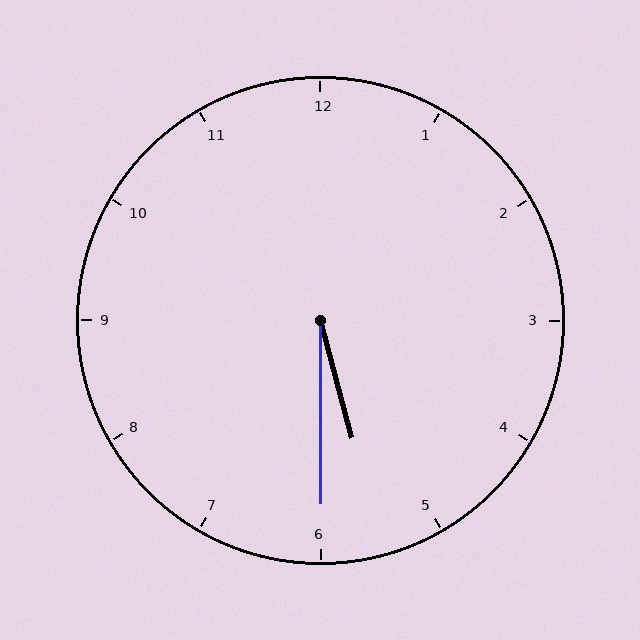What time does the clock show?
5:30.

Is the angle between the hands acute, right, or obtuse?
It is acute.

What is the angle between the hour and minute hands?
Approximately 15 degrees.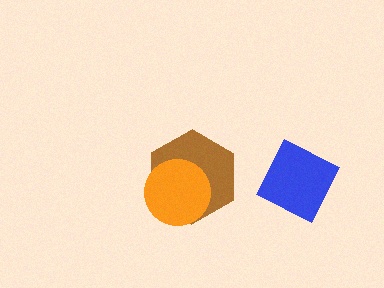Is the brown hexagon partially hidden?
Yes, it is partially covered by another shape.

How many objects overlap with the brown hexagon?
1 object overlaps with the brown hexagon.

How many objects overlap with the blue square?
0 objects overlap with the blue square.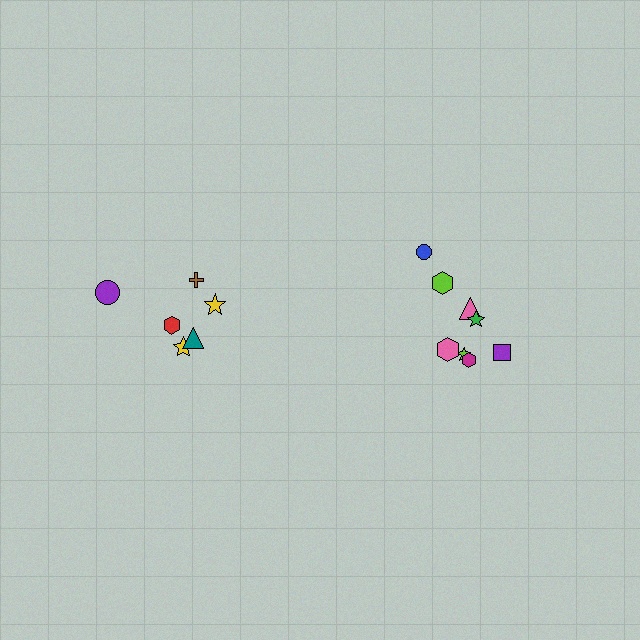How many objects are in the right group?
There are 8 objects.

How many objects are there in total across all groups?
There are 14 objects.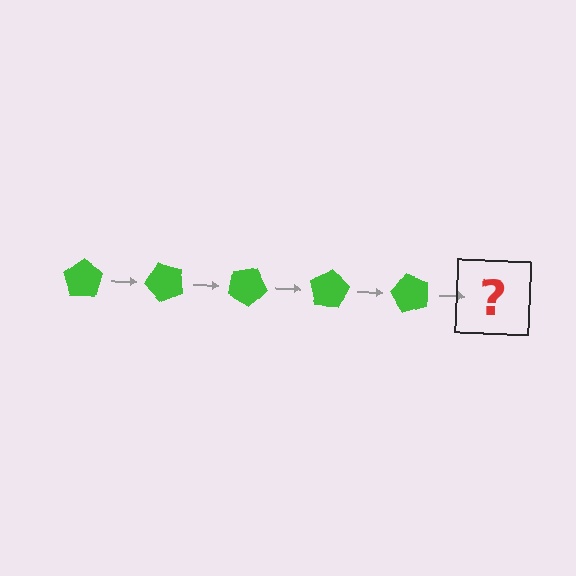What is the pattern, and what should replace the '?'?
The pattern is that the pentagon rotates 50 degrees each step. The '?' should be a green pentagon rotated 250 degrees.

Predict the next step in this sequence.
The next step is a green pentagon rotated 250 degrees.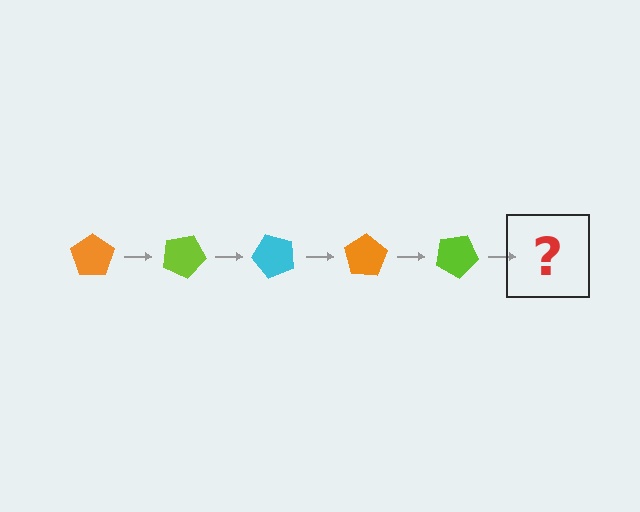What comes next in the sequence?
The next element should be a cyan pentagon, rotated 125 degrees from the start.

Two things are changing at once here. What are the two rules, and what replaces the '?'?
The two rules are that it rotates 25 degrees each step and the color cycles through orange, lime, and cyan. The '?' should be a cyan pentagon, rotated 125 degrees from the start.